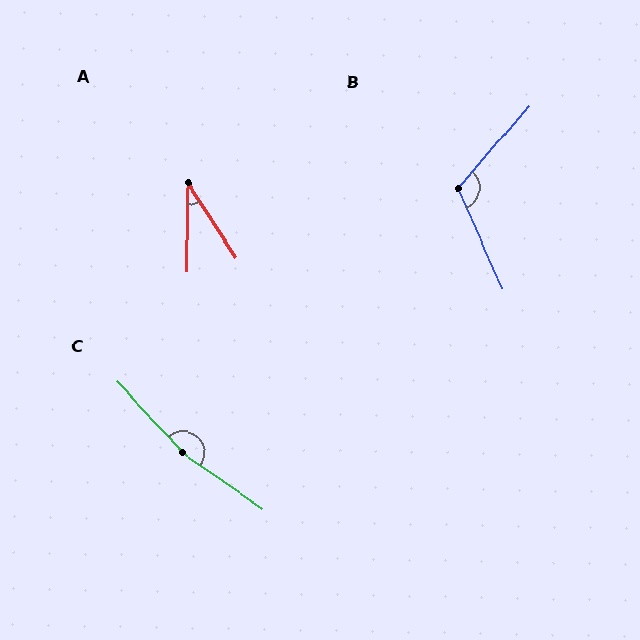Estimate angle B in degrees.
Approximately 115 degrees.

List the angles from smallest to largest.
A (33°), B (115°), C (168°).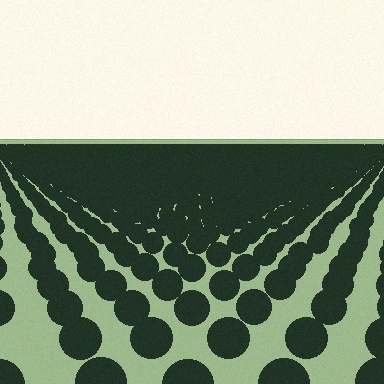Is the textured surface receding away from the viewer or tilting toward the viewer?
The surface is receding away from the viewer. Texture elements get smaller and denser toward the top.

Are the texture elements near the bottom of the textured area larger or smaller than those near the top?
Larger. Near the bottom, elements are closer to the viewer and appear at a bigger on-screen size.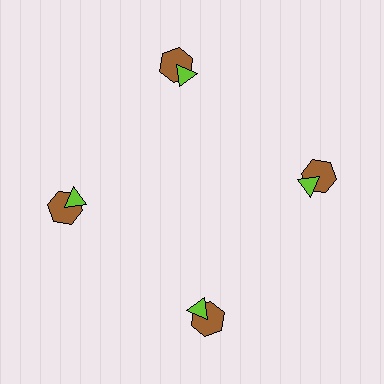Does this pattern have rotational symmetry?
Yes, this pattern has 4-fold rotational symmetry. It looks the same after rotating 90 degrees around the center.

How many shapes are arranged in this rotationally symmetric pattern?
There are 8 shapes, arranged in 4 groups of 2.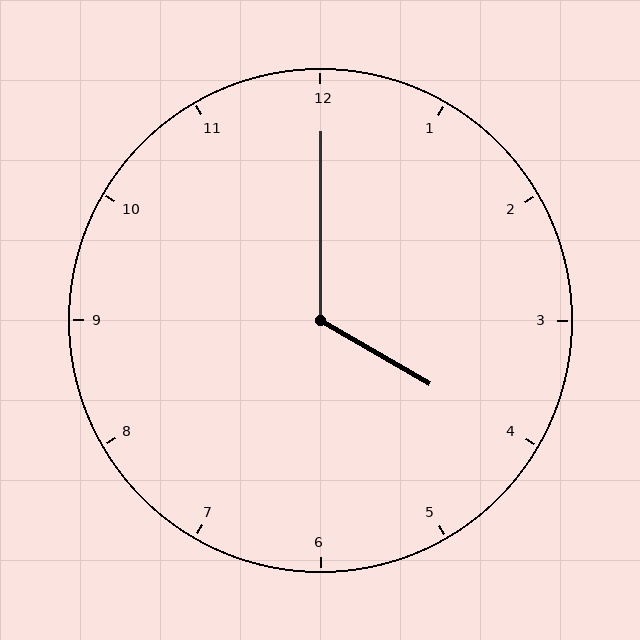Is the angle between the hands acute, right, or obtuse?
It is obtuse.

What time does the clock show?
4:00.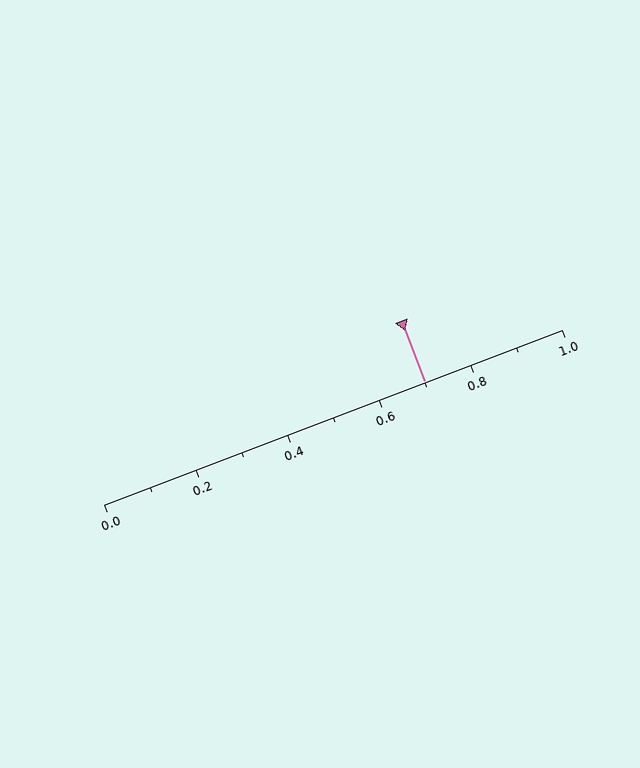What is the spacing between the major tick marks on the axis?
The major ticks are spaced 0.2 apart.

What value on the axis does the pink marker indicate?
The marker indicates approximately 0.7.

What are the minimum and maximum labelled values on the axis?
The axis runs from 0.0 to 1.0.